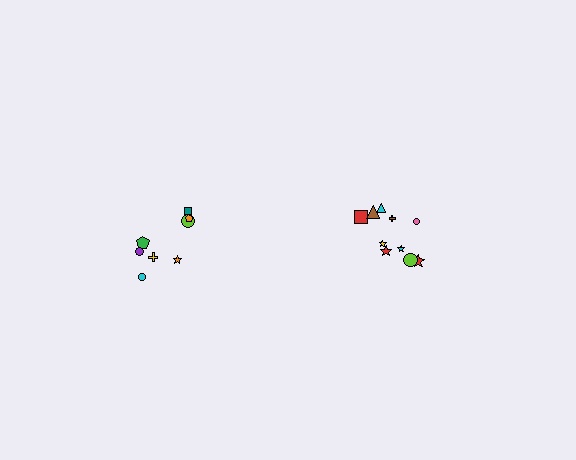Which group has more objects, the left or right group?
The right group.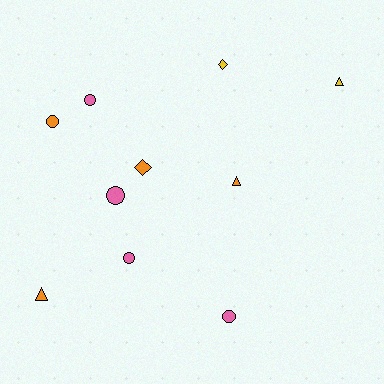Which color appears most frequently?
Pink, with 4 objects.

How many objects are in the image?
There are 10 objects.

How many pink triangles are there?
There are no pink triangles.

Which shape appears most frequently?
Circle, with 5 objects.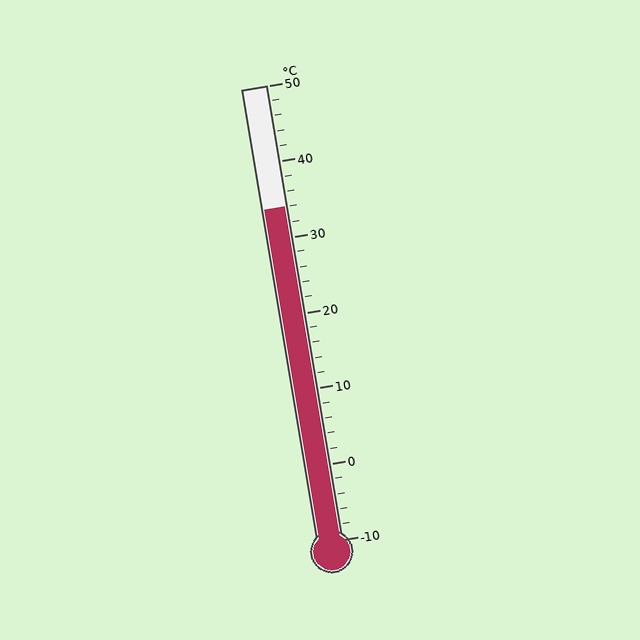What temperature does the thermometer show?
The thermometer shows approximately 34°C.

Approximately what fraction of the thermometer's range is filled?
The thermometer is filled to approximately 75% of its range.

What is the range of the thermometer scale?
The thermometer scale ranges from -10°C to 50°C.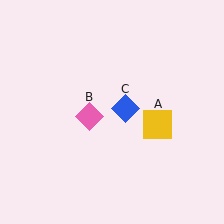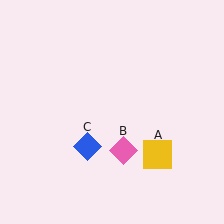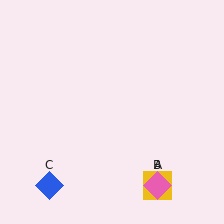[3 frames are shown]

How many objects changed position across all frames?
3 objects changed position: yellow square (object A), pink diamond (object B), blue diamond (object C).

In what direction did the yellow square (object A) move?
The yellow square (object A) moved down.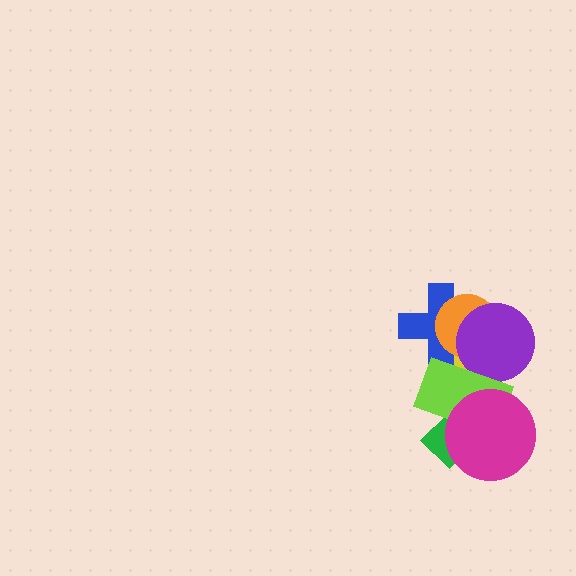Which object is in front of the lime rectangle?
The magenta circle is in front of the lime rectangle.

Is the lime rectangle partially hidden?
Yes, it is partially covered by another shape.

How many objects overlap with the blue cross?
4 objects overlap with the blue cross.